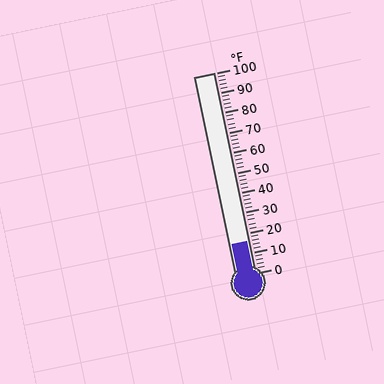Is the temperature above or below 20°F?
The temperature is below 20°F.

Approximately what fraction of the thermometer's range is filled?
The thermometer is filled to approximately 15% of its range.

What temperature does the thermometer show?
The thermometer shows approximately 16°F.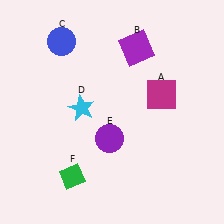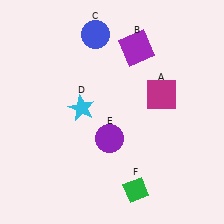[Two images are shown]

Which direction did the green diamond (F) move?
The green diamond (F) moved right.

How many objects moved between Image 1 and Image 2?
2 objects moved between the two images.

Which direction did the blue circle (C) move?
The blue circle (C) moved right.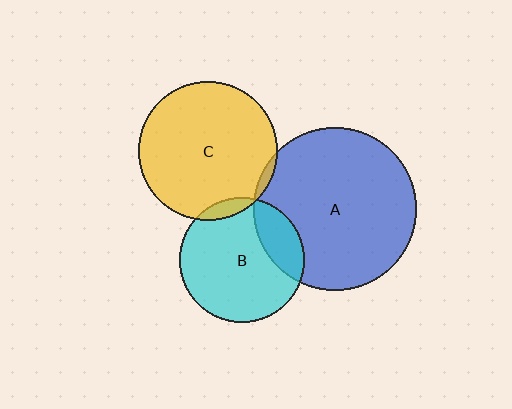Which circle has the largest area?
Circle A (blue).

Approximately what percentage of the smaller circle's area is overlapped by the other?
Approximately 5%.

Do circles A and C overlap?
Yes.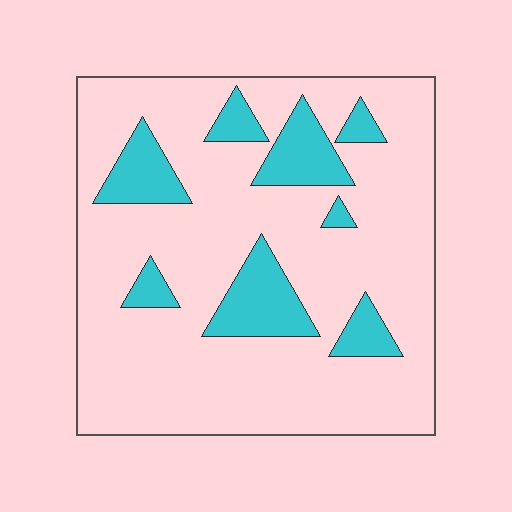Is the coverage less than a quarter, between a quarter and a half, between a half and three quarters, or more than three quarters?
Less than a quarter.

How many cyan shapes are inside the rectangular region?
8.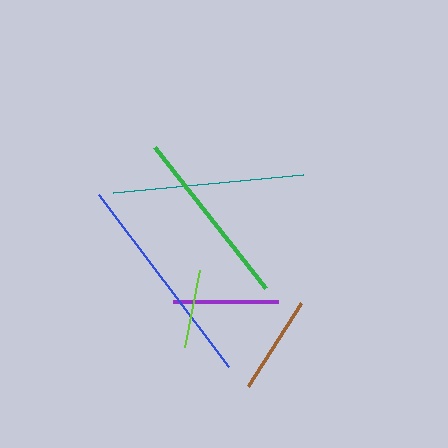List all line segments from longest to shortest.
From longest to shortest: blue, teal, green, purple, brown, lime.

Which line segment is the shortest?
The lime line is the shortest at approximately 79 pixels.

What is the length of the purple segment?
The purple segment is approximately 105 pixels long.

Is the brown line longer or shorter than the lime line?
The brown line is longer than the lime line.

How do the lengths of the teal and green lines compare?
The teal and green lines are approximately the same length.